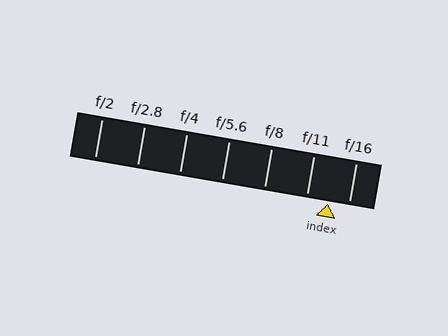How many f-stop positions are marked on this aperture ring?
There are 7 f-stop positions marked.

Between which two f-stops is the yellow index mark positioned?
The index mark is between f/11 and f/16.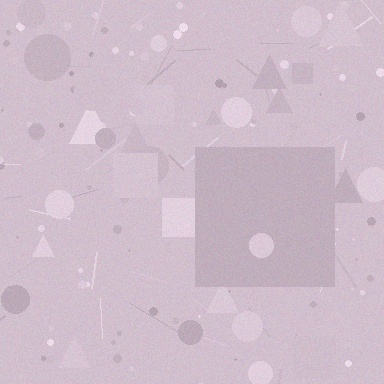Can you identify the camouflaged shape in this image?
The camouflaged shape is a square.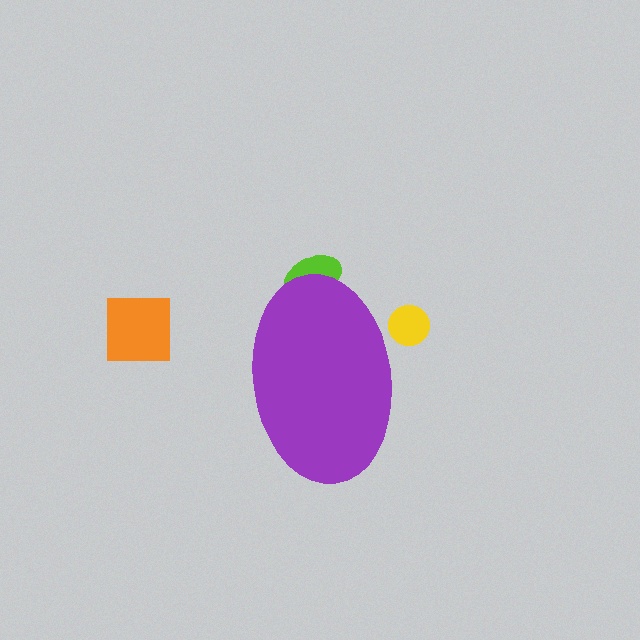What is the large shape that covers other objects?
A purple ellipse.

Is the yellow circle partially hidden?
Yes, the yellow circle is partially hidden behind the purple ellipse.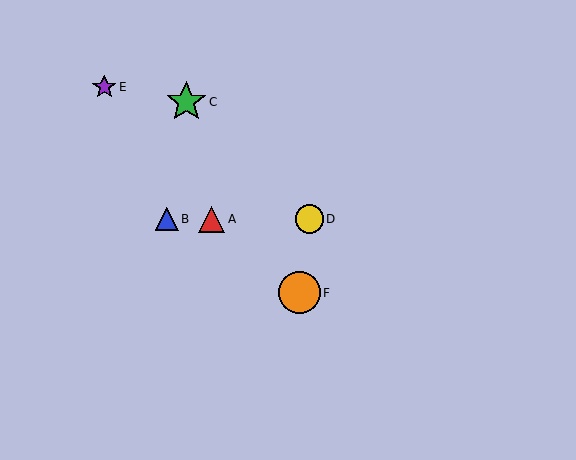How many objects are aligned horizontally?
3 objects (A, B, D) are aligned horizontally.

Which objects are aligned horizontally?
Objects A, B, D are aligned horizontally.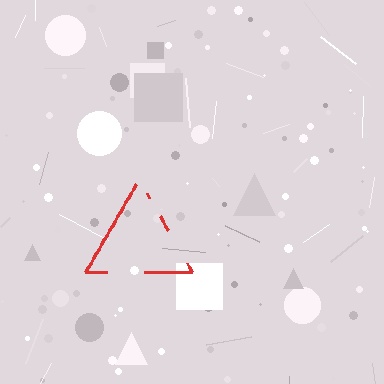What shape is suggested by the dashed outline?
The dashed outline suggests a triangle.